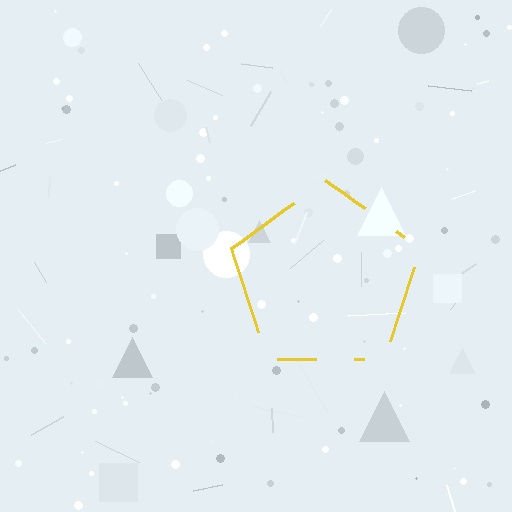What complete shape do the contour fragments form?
The contour fragments form a pentagon.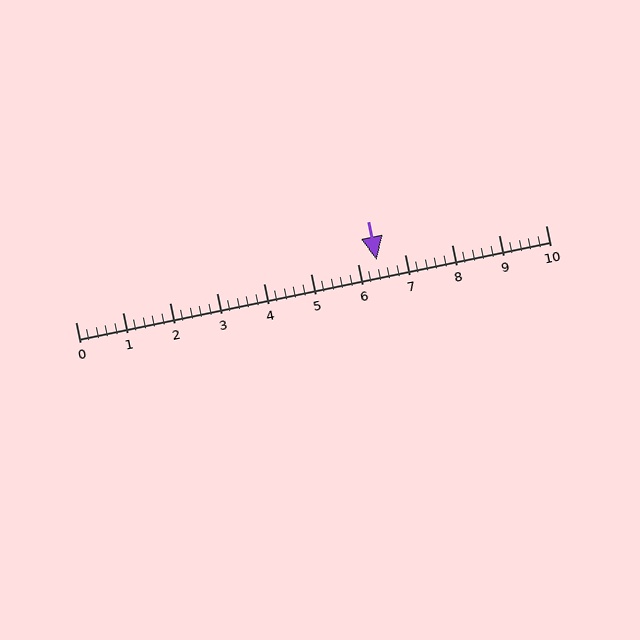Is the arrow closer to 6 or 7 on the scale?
The arrow is closer to 6.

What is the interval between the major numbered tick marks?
The major tick marks are spaced 1 units apart.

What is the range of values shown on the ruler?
The ruler shows values from 0 to 10.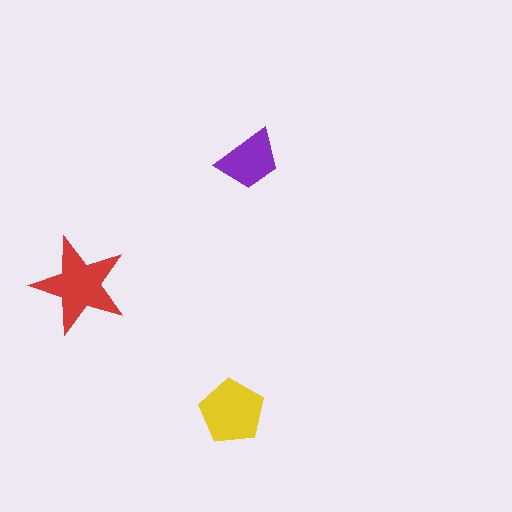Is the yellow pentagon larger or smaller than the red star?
Smaller.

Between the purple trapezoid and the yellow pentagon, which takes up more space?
The yellow pentagon.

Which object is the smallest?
The purple trapezoid.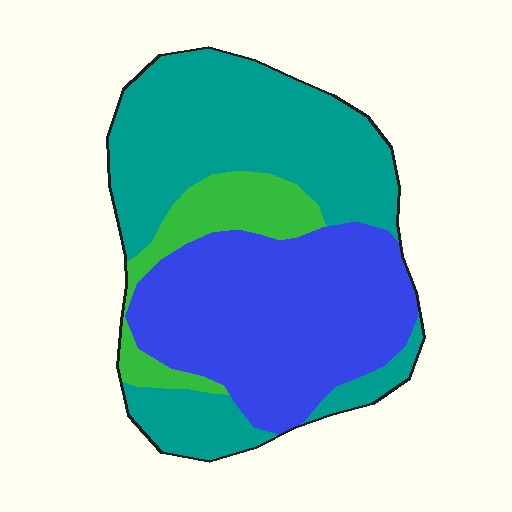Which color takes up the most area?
Teal, at roughly 45%.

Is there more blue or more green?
Blue.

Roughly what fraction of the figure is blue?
Blue takes up about two fifths (2/5) of the figure.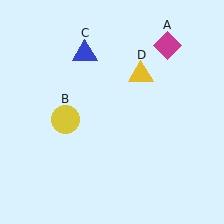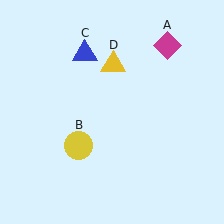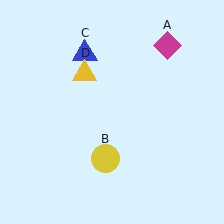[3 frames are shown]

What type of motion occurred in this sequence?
The yellow circle (object B), yellow triangle (object D) rotated counterclockwise around the center of the scene.